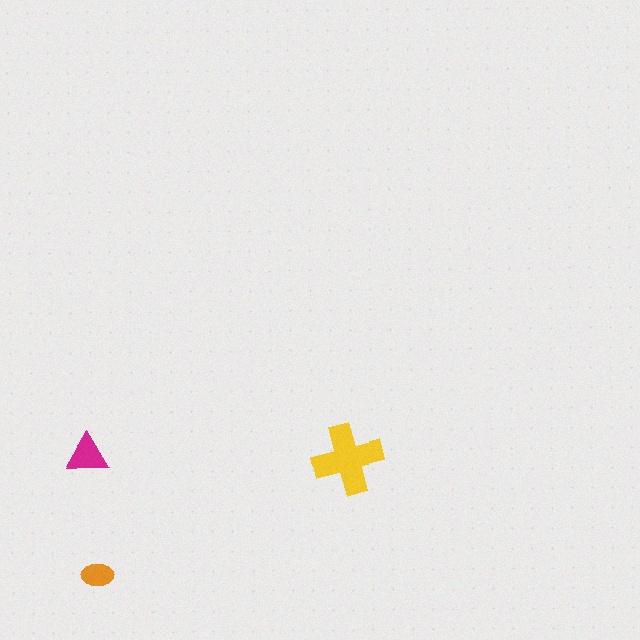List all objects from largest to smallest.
The yellow cross, the magenta triangle, the orange ellipse.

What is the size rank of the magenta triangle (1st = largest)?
2nd.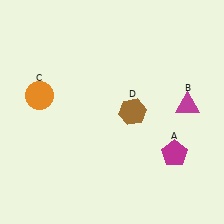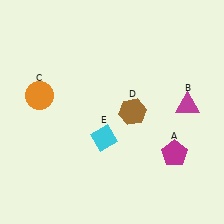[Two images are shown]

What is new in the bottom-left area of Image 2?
A cyan diamond (E) was added in the bottom-left area of Image 2.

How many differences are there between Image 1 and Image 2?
There is 1 difference between the two images.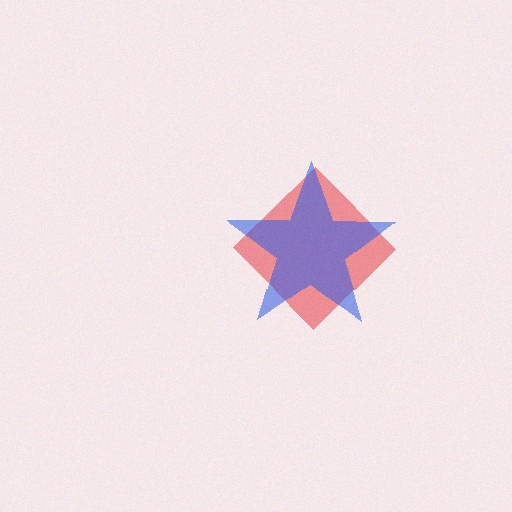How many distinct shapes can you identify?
There are 2 distinct shapes: a red diamond, a blue star.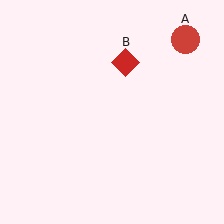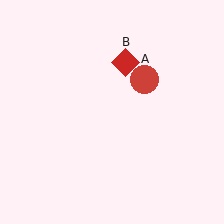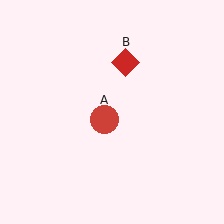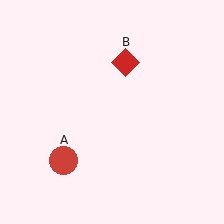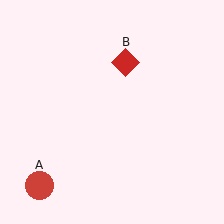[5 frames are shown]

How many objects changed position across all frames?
1 object changed position: red circle (object A).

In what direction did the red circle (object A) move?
The red circle (object A) moved down and to the left.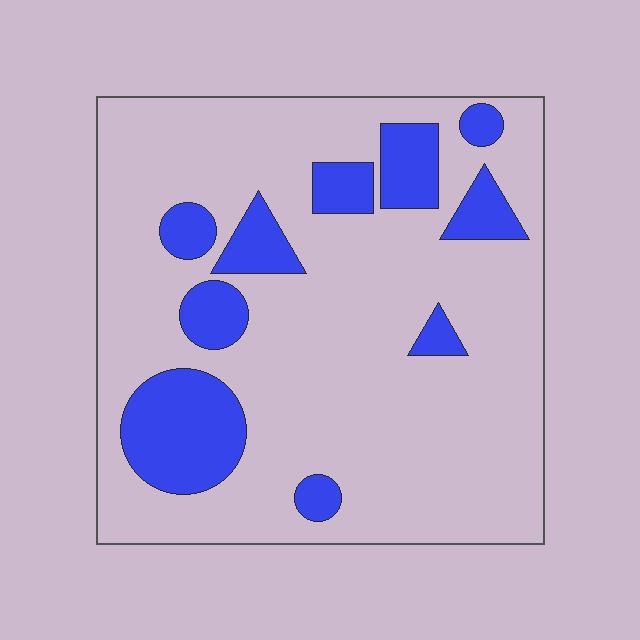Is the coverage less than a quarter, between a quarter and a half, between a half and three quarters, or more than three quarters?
Less than a quarter.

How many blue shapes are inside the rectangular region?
10.